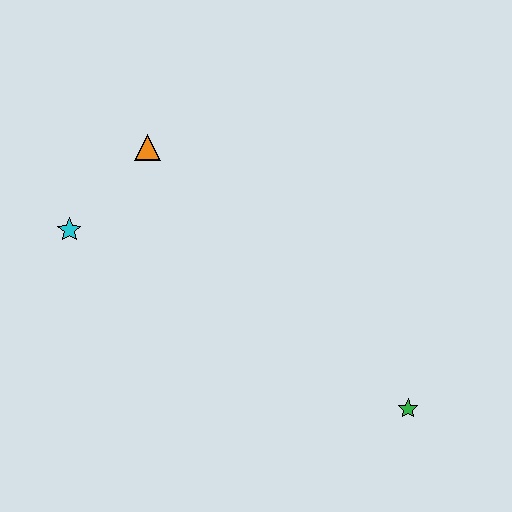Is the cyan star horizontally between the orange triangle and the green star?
No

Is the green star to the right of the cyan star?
Yes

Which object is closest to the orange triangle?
The cyan star is closest to the orange triangle.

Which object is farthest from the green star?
The cyan star is farthest from the green star.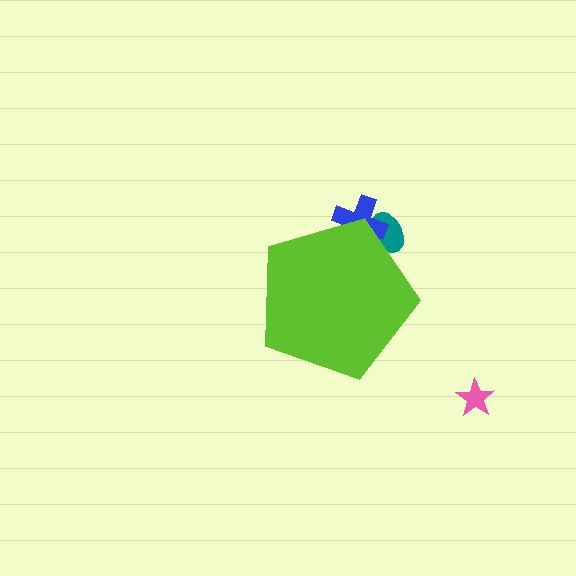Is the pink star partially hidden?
No, the pink star is fully visible.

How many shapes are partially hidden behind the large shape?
2 shapes are partially hidden.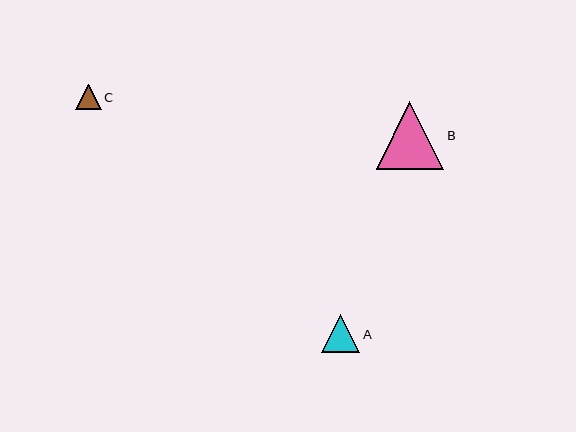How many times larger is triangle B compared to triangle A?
Triangle B is approximately 1.8 times the size of triangle A.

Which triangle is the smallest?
Triangle C is the smallest with a size of approximately 25 pixels.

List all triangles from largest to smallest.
From largest to smallest: B, A, C.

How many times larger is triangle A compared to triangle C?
Triangle A is approximately 1.5 times the size of triangle C.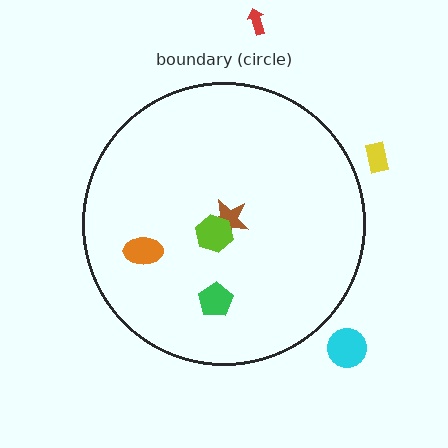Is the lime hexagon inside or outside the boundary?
Inside.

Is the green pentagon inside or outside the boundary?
Inside.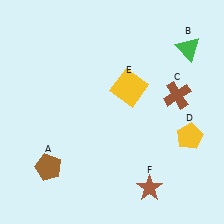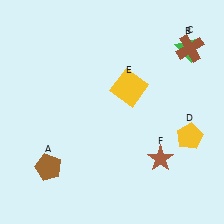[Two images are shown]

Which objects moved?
The objects that moved are: the brown cross (C), the brown star (F).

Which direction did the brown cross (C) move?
The brown cross (C) moved up.